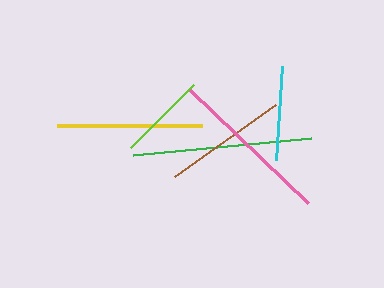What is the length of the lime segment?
The lime segment is approximately 89 pixels long.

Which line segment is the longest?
The green line is the longest at approximately 179 pixels.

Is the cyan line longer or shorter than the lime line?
The cyan line is longer than the lime line.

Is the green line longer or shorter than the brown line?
The green line is longer than the brown line.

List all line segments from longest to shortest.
From longest to shortest: green, pink, yellow, brown, cyan, lime.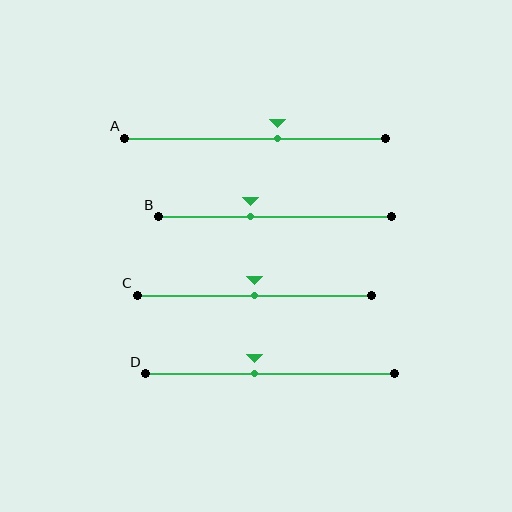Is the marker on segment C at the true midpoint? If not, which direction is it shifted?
Yes, the marker on segment C is at the true midpoint.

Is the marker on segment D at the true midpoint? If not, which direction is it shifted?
No, the marker on segment D is shifted to the left by about 6% of the segment length.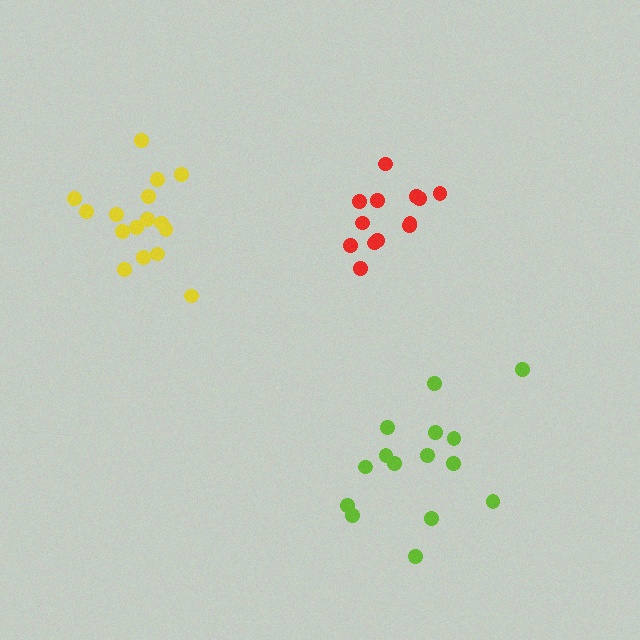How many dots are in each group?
Group 1: 15 dots, Group 2: 16 dots, Group 3: 13 dots (44 total).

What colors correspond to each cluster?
The clusters are colored: lime, yellow, red.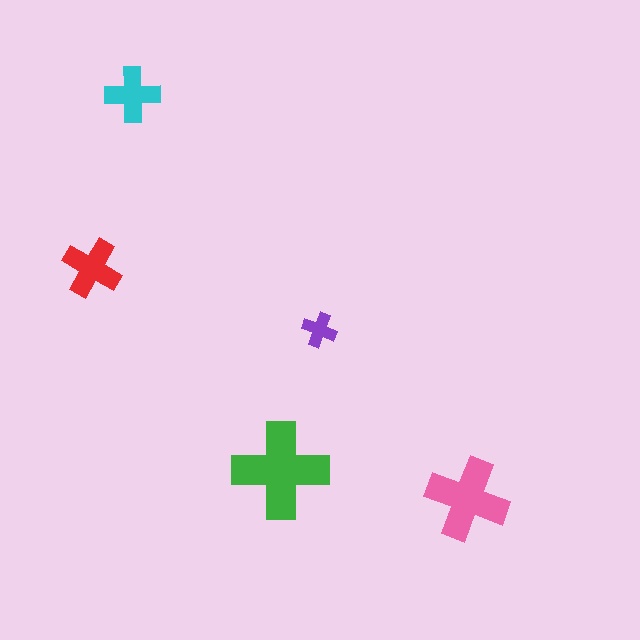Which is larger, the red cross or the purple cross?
The red one.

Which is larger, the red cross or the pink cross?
The pink one.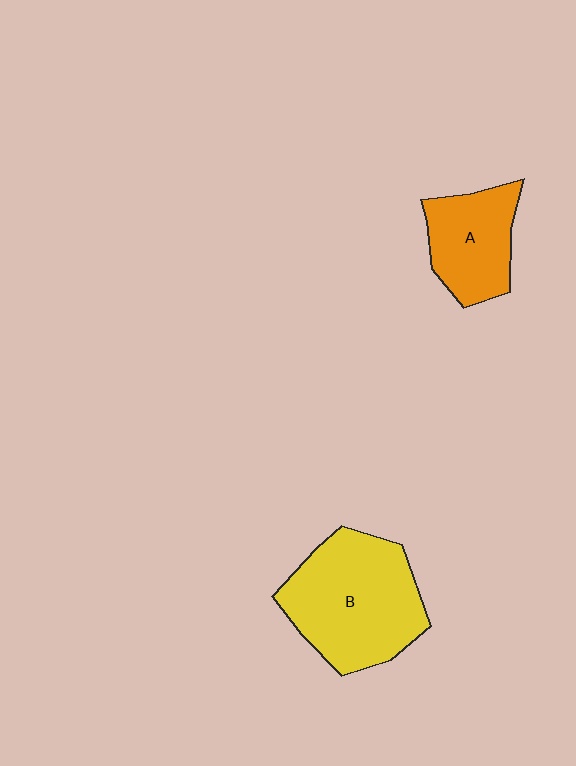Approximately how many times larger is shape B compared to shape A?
Approximately 1.7 times.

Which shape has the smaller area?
Shape A (orange).